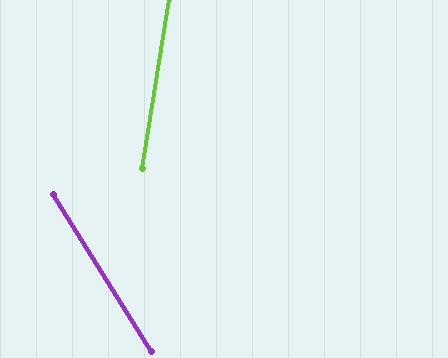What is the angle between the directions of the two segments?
Approximately 41 degrees.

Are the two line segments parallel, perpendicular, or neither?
Neither parallel nor perpendicular — they differ by about 41°.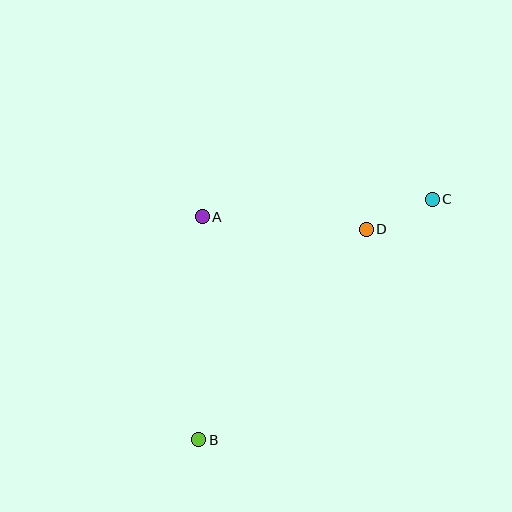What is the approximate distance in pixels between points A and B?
The distance between A and B is approximately 223 pixels.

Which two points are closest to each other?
Points C and D are closest to each other.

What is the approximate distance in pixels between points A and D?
The distance between A and D is approximately 164 pixels.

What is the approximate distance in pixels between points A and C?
The distance between A and C is approximately 231 pixels.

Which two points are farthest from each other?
Points B and C are farthest from each other.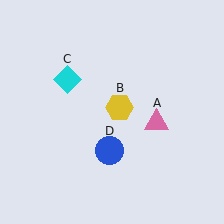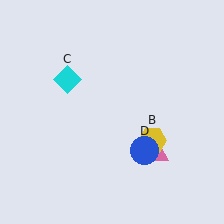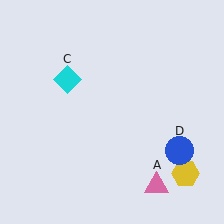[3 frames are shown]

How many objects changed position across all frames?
3 objects changed position: pink triangle (object A), yellow hexagon (object B), blue circle (object D).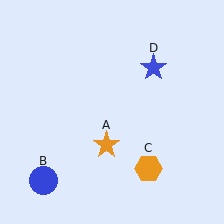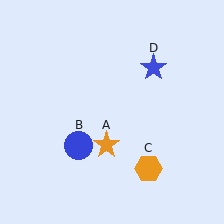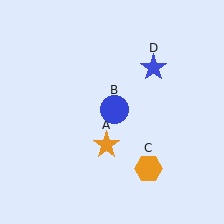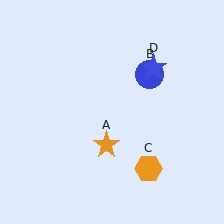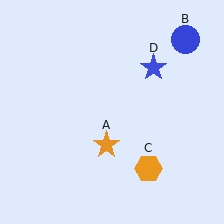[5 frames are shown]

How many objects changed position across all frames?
1 object changed position: blue circle (object B).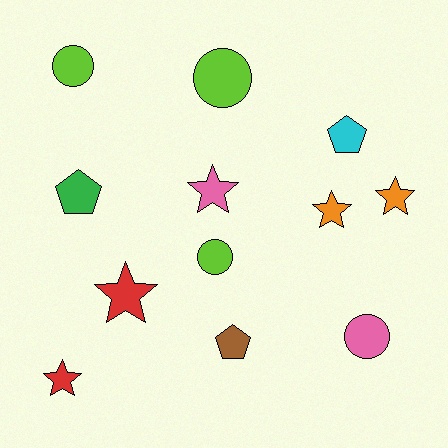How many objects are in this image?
There are 12 objects.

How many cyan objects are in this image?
There is 1 cyan object.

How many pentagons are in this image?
There are 3 pentagons.